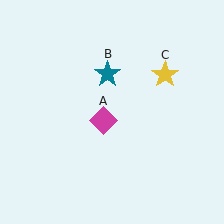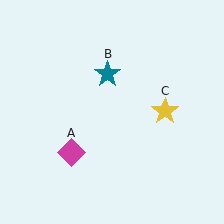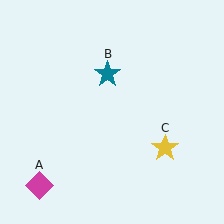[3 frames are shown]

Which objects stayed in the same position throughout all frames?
Teal star (object B) remained stationary.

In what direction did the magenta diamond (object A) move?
The magenta diamond (object A) moved down and to the left.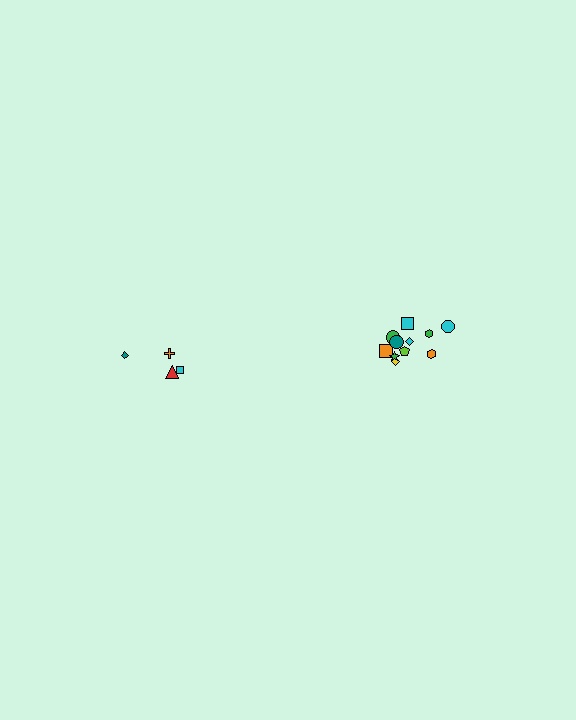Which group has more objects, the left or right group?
The right group.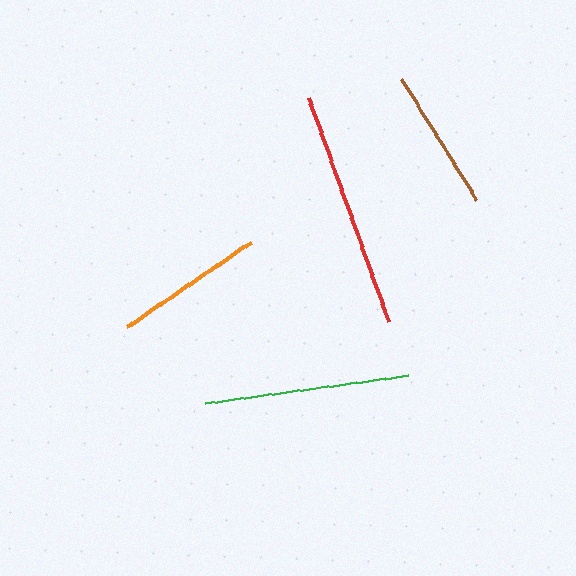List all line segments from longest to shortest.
From longest to shortest: red, green, orange, brown.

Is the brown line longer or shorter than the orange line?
The orange line is longer than the brown line.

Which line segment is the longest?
The red line is the longest at approximately 238 pixels.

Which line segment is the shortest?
The brown line is the shortest at approximately 142 pixels.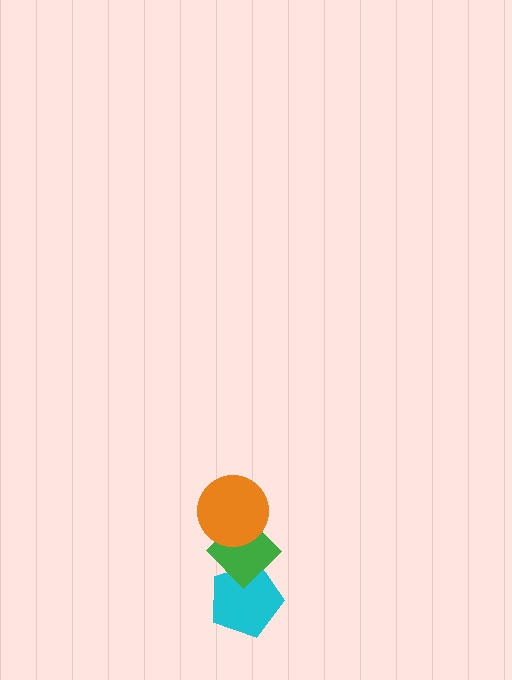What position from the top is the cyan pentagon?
The cyan pentagon is 3rd from the top.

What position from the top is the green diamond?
The green diamond is 2nd from the top.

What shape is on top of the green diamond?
The orange circle is on top of the green diamond.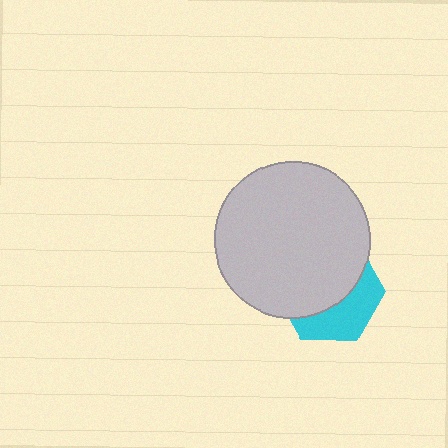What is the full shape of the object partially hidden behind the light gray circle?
The partially hidden object is a cyan hexagon.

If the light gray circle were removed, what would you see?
You would see the complete cyan hexagon.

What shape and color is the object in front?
The object in front is a light gray circle.